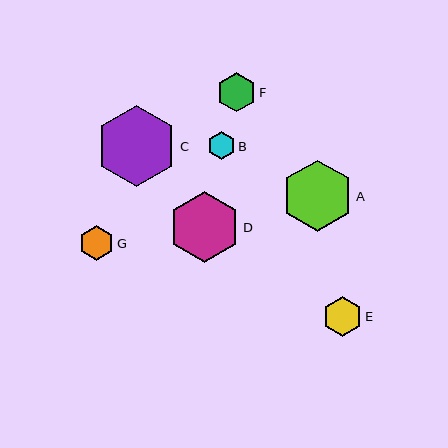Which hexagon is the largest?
Hexagon C is the largest with a size of approximately 82 pixels.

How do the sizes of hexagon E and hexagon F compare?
Hexagon E and hexagon F are approximately the same size.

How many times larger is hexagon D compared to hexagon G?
Hexagon D is approximately 2.0 times the size of hexagon G.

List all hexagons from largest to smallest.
From largest to smallest: C, A, D, E, F, G, B.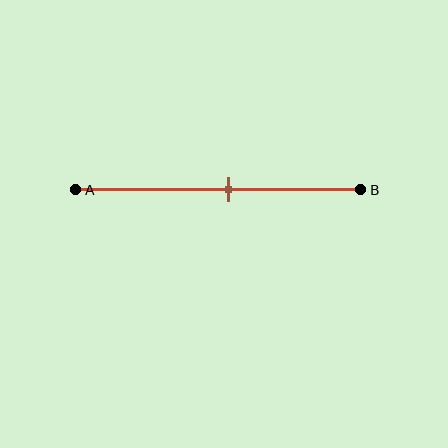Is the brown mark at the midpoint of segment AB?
No, the mark is at about 55% from A, not at the 50% midpoint.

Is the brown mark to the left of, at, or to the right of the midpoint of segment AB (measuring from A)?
The brown mark is to the right of the midpoint of segment AB.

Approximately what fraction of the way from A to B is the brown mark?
The brown mark is approximately 55% of the way from A to B.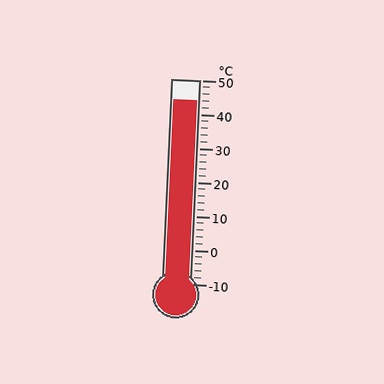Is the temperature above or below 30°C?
The temperature is above 30°C.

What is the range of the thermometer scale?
The thermometer scale ranges from -10°C to 50°C.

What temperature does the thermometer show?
The thermometer shows approximately 44°C.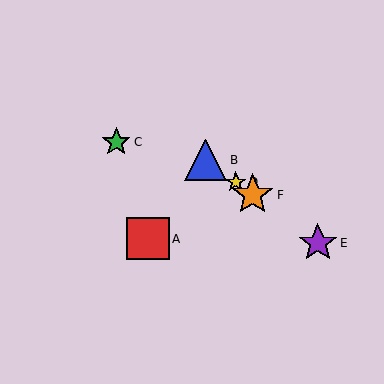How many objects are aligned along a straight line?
4 objects (B, D, E, F) are aligned along a straight line.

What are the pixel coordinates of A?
Object A is at (148, 239).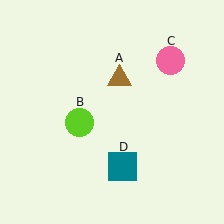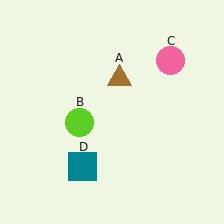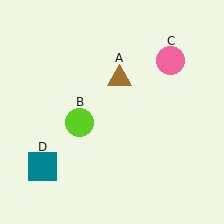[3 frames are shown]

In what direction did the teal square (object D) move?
The teal square (object D) moved left.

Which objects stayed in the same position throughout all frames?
Brown triangle (object A) and lime circle (object B) and pink circle (object C) remained stationary.